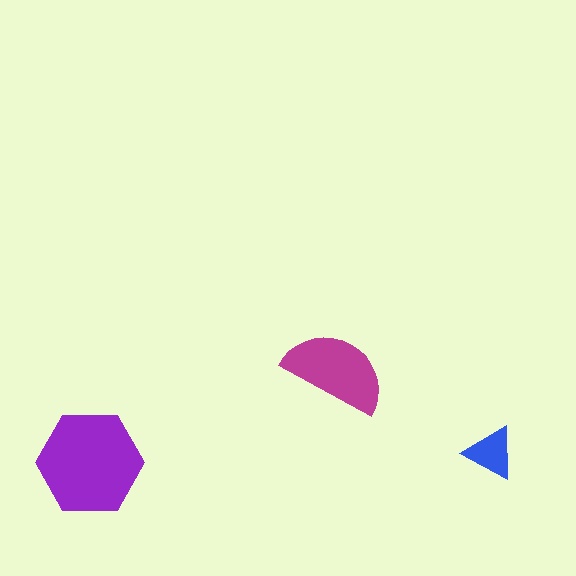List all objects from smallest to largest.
The blue triangle, the magenta semicircle, the purple hexagon.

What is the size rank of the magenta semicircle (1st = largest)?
2nd.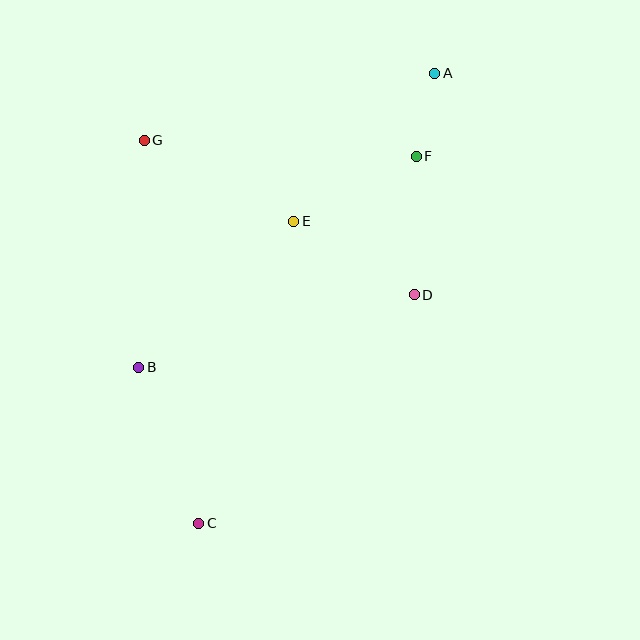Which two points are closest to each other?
Points A and F are closest to each other.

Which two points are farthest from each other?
Points A and C are farthest from each other.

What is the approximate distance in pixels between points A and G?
The distance between A and G is approximately 298 pixels.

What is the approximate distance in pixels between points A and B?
The distance between A and B is approximately 417 pixels.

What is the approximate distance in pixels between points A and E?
The distance between A and E is approximately 204 pixels.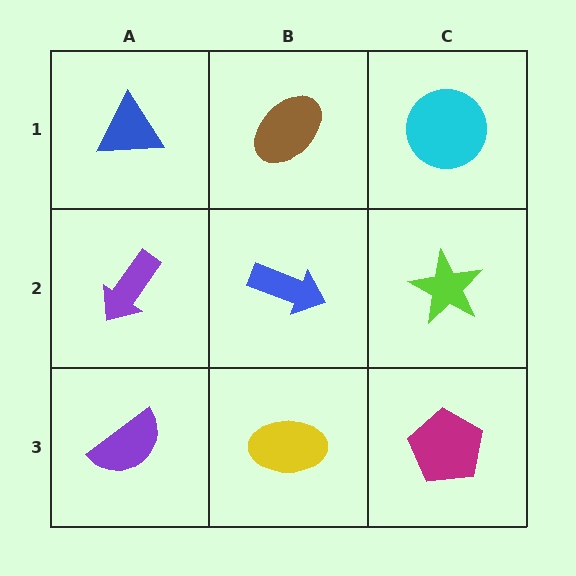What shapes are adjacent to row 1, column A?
A purple arrow (row 2, column A), a brown ellipse (row 1, column B).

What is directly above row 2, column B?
A brown ellipse.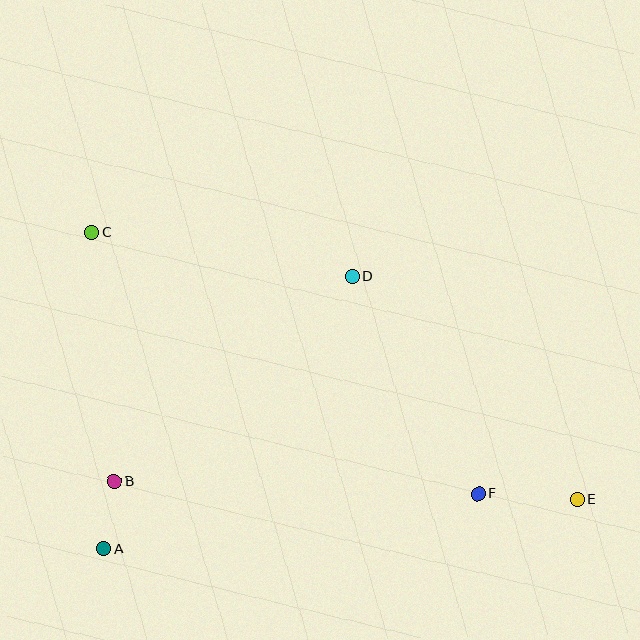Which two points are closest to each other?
Points A and B are closest to each other.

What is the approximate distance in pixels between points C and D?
The distance between C and D is approximately 265 pixels.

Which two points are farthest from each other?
Points C and E are farthest from each other.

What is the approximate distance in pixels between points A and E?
The distance between A and E is approximately 476 pixels.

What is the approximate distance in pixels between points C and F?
The distance between C and F is approximately 467 pixels.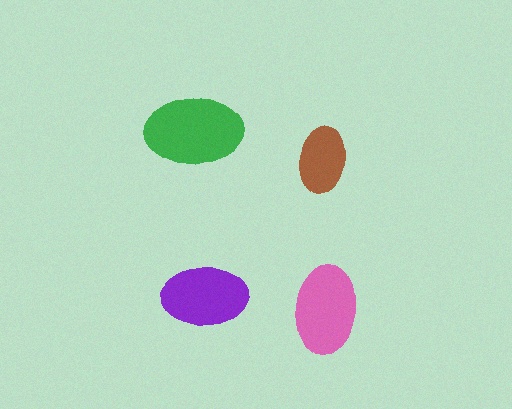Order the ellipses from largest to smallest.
the green one, the pink one, the purple one, the brown one.